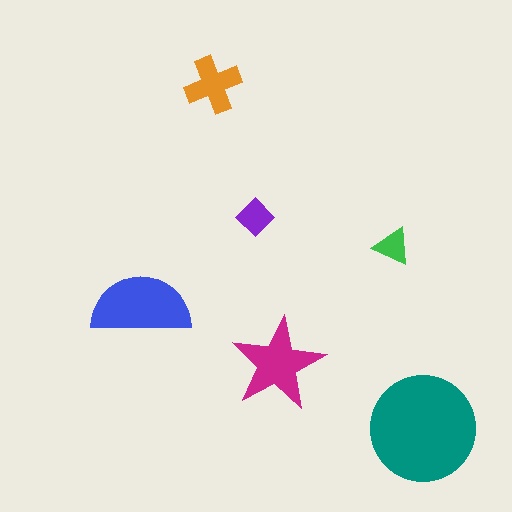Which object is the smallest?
The green triangle.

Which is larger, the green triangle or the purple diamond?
The purple diamond.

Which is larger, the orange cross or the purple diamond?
The orange cross.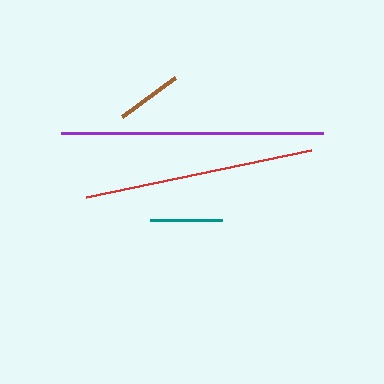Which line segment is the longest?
The purple line is the longest at approximately 262 pixels.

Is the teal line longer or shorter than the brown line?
The teal line is longer than the brown line.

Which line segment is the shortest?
The brown line is the shortest at approximately 66 pixels.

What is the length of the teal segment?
The teal segment is approximately 72 pixels long.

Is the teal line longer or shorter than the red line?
The red line is longer than the teal line.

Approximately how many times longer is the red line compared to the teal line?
The red line is approximately 3.2 times the length of the teal line.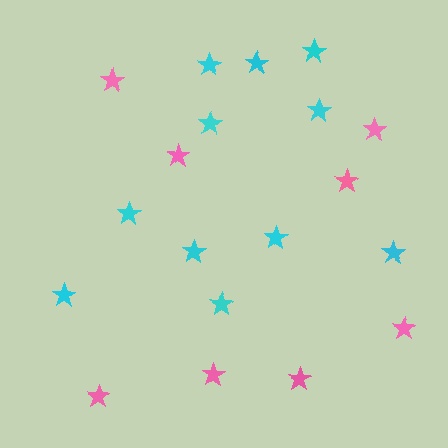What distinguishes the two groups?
There are 2 groups: one group of pink stars (8) and one group of cyan stars (11).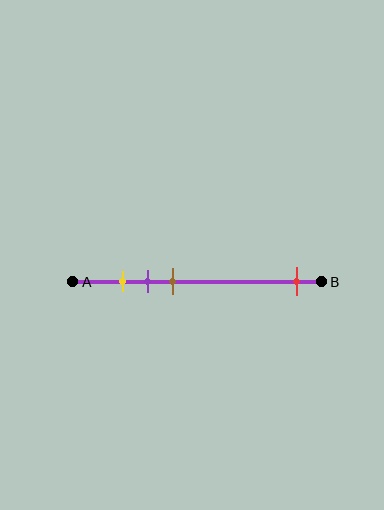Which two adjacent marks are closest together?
The yellow and purple marks are the closest adjacent pair.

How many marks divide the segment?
There are 4 marks dividing the segment.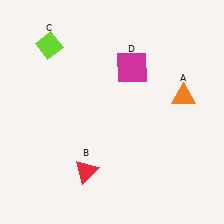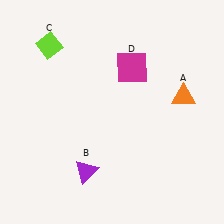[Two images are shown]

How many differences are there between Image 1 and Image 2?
There is 1 difference between the two images.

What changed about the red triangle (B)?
In Image 1, B is red. In Image 2, it changed to purple.